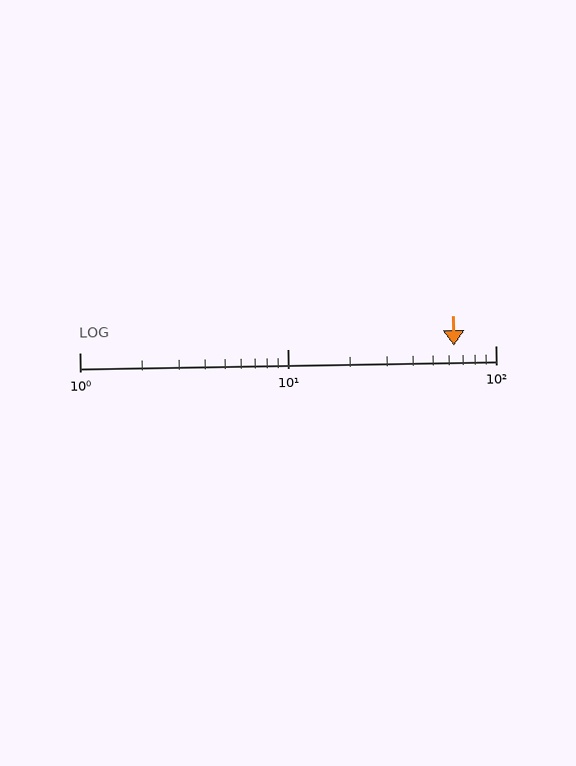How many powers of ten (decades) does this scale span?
The scale spans 2 decades, from 1 to 100.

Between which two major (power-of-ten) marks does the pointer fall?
The pointer is between 10 and 100.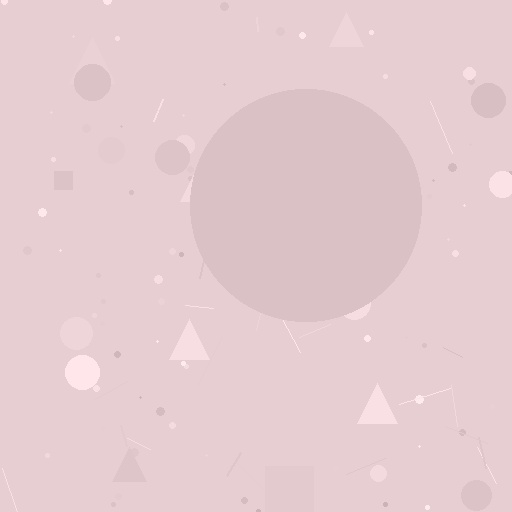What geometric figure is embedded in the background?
A circle is embedded in the background.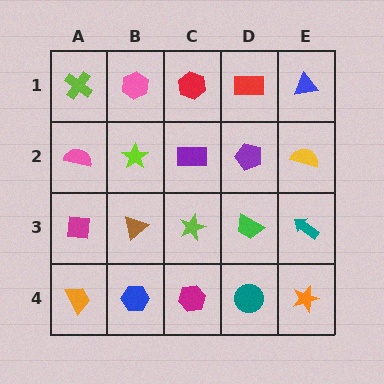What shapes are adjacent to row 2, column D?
A red rectangle (row 1, column D), a green trapezoid (row 3, column D), a purple rectangle (row 2, column C), a yellow semicircle (row 2, column E).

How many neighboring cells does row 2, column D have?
4.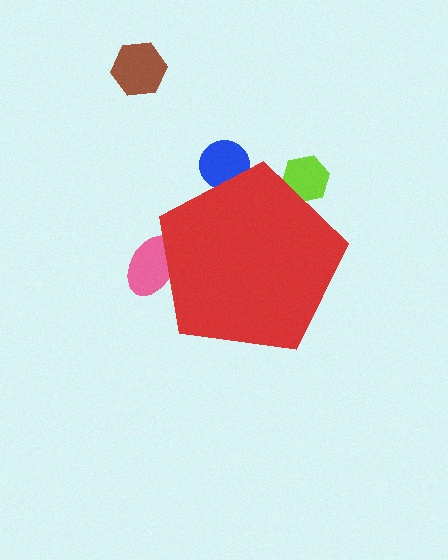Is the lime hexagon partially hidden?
Yes, the lime hexagon is partially hidden behind the red pentagon.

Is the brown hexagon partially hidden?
No, the brown hexagon is fully visible.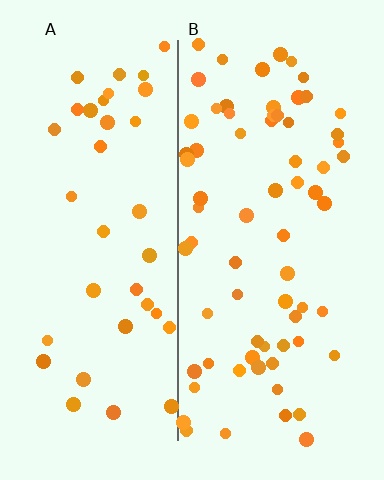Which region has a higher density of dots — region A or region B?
B (the right).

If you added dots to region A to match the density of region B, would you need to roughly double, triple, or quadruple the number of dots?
Approximately double.